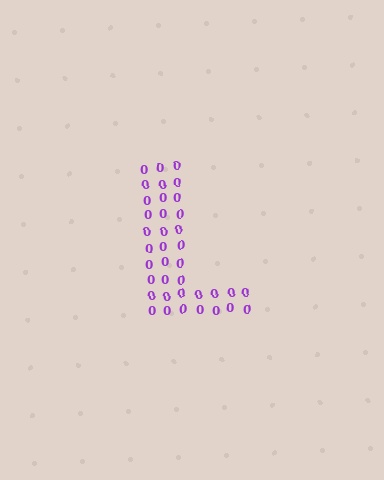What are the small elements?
The small elements are digit 0's.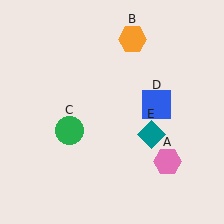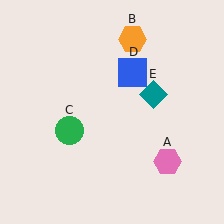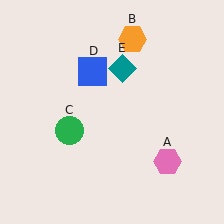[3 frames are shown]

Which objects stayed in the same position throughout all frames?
Pink hexagon (object A) and orange hexagon (object B) and green circle (object C) remained stationary.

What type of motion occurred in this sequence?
The blue square (object D), teal diamond (object E) rotated counterclockwise around the center of the scene.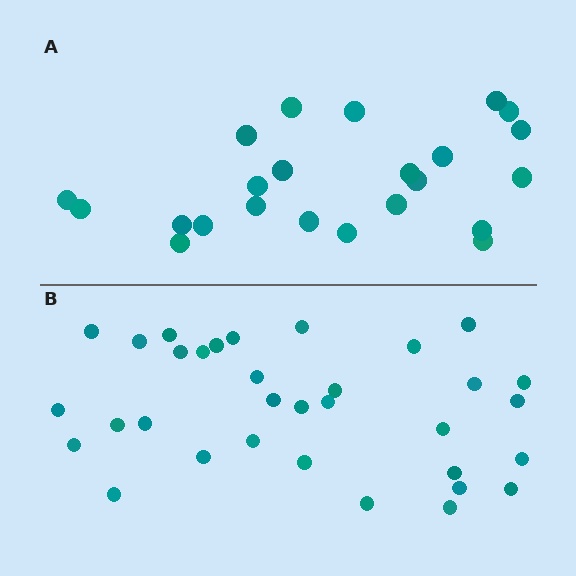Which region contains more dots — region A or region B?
Region B (the bottom region) has more dots.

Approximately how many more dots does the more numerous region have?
Region B has roughly 10 or so more dots than region A.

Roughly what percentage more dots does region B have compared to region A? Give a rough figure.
About 45% more.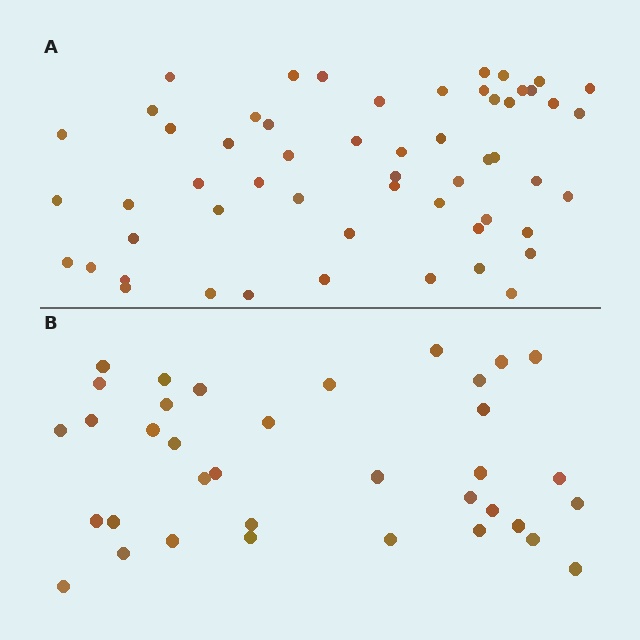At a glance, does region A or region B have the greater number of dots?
Region A (the top region) has more dots.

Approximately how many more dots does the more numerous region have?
Region A has approximately 20 more dots than region B.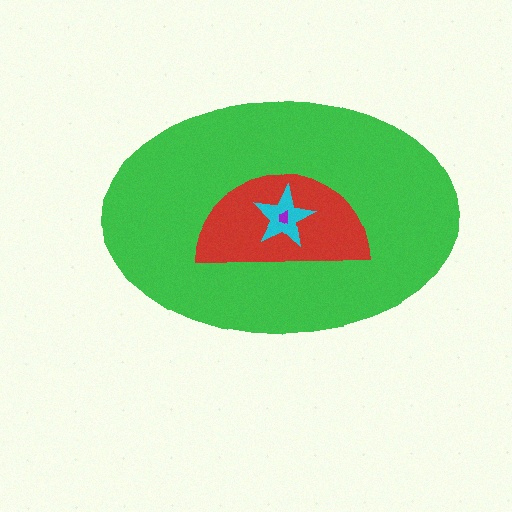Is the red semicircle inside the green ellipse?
Yes.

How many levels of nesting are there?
4.